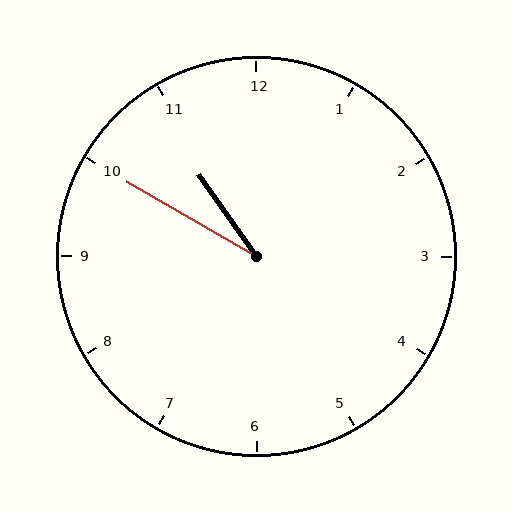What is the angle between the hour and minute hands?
Approximately 25 degrees.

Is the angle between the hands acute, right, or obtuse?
It is acute.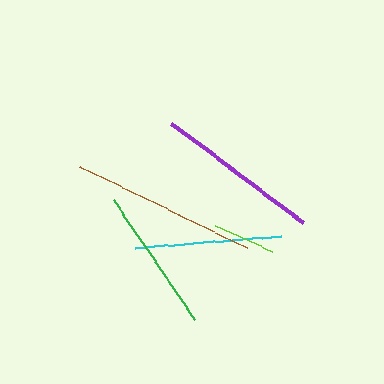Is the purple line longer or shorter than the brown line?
The brown line is longer than the purple line.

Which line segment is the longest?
The brown line is the longest at approximately 186 pixels.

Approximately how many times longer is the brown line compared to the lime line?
The brown line is approximately 3.0 times the length of the lime line.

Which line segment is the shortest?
The lime line is the shortest at approximately 62 pixels.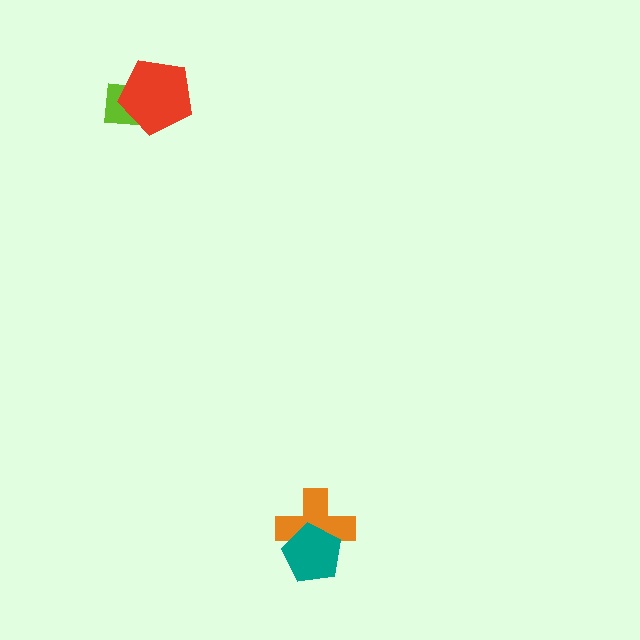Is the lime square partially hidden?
Yes, it is partially covered by another shape.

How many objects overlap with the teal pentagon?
1 object overlaps with the teal pentagon.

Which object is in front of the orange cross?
The teal pentagon is in front of the orange cross.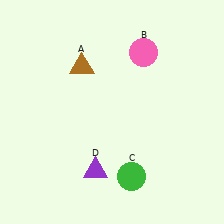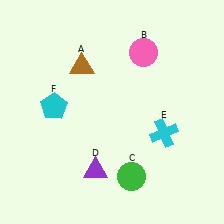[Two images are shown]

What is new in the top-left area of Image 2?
A cyan pentagon (F) was added in the top-left area of Image 2.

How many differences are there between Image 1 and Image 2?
There are 2 differences between the two images.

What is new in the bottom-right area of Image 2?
A cyan cross (E) was added in the bottom-right area of Image 2.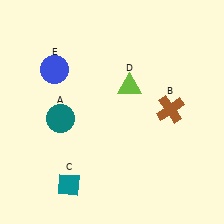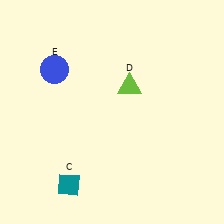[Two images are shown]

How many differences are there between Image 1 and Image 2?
There are 2 differences between the two images.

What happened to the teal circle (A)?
The teal circle (A) was removed in Image 2. It was in the bottom-left area of Image 1.